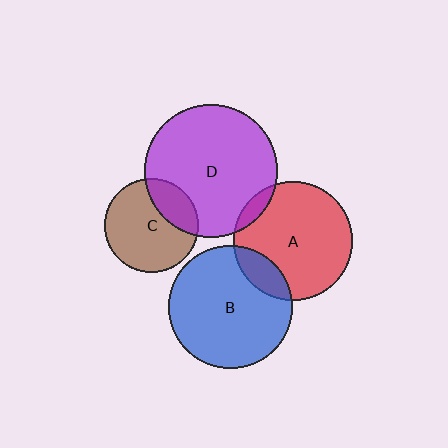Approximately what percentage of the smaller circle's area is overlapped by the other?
Approximately 15%.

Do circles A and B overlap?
Yes.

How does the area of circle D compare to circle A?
Approximately 1.2 times.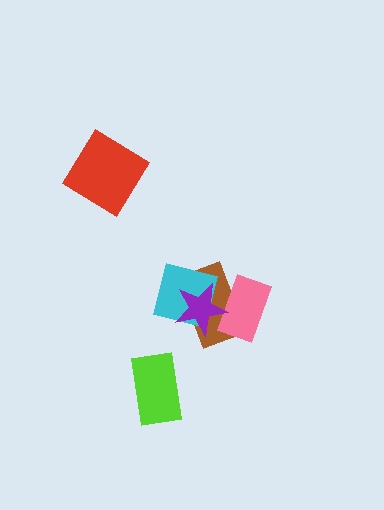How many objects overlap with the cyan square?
2 objects overlap with the cyan square.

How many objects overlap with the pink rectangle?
2 objects overlap with the pink rectangle.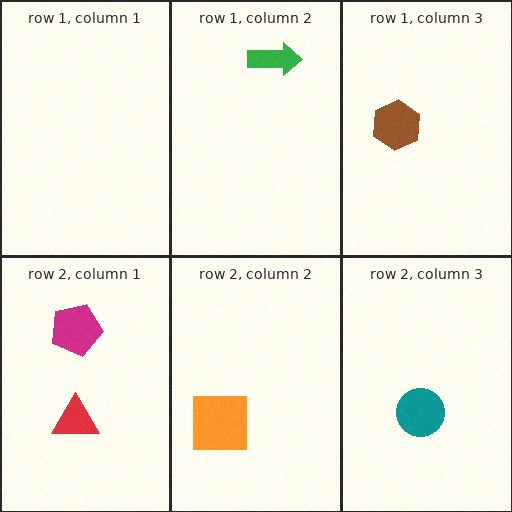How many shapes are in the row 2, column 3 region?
1.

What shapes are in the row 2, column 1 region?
The magenta pentagon, the red triangle.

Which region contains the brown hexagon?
The row 1, column 3 region.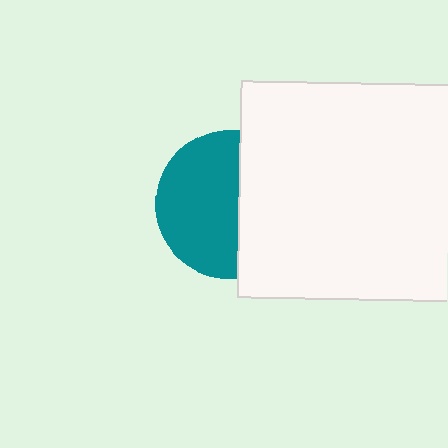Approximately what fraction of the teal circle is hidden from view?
Roughly 43% of the teal circle is hidden behind the white square.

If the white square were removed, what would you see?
You would see the complete teal circle.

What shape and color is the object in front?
The object in front is a white square.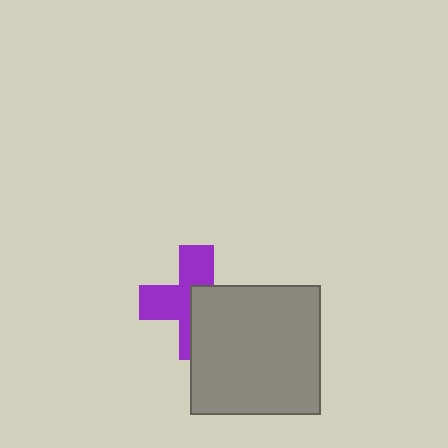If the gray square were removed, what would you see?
You would see the complete purple cross.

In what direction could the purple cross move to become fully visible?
The purple cross could move toward the upper-left. That would shift it out from behind the gray square entirely.